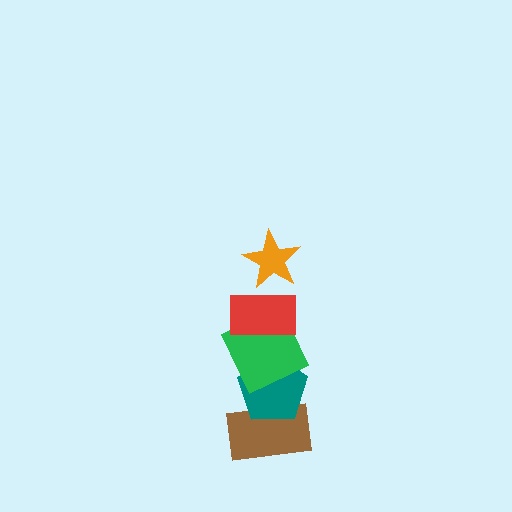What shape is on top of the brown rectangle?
The teal pentagon is on top of the brown rectangle.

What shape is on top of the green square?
The red rectangle is on top of the green square.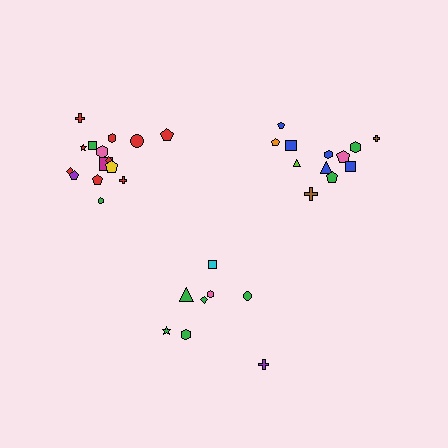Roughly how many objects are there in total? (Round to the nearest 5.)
Roughly 35 objects in total.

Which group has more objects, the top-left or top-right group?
The top-left group.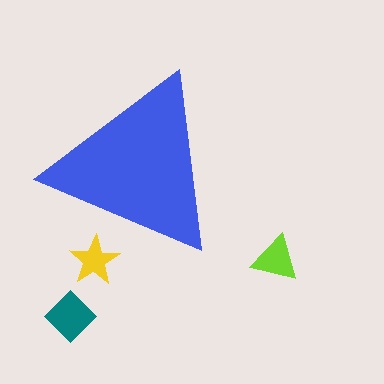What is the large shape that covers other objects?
A blue triangle.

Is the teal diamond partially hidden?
No, the teal diamond is fully visible.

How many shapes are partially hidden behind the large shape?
1 shape is partially hidden.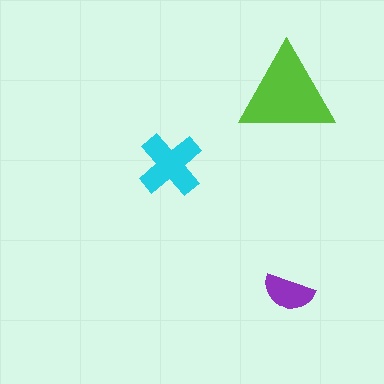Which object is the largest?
The lime triangle.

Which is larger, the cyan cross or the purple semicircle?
The cyan cross.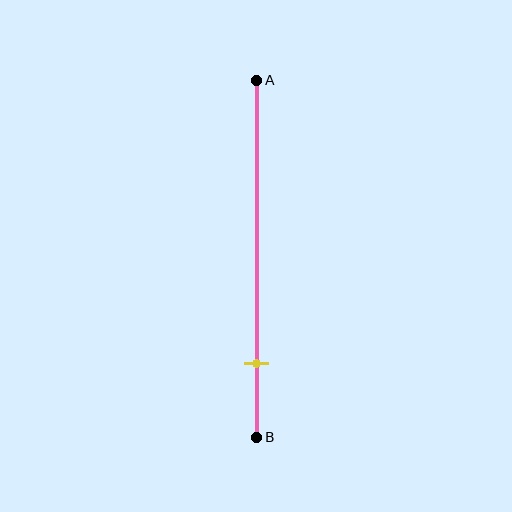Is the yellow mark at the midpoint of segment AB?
No, the mark is at about 80% from A, not at the 50% midpoint.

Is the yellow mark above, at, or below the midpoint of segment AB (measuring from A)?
The yellow mark is below the midpoint of segment AB.